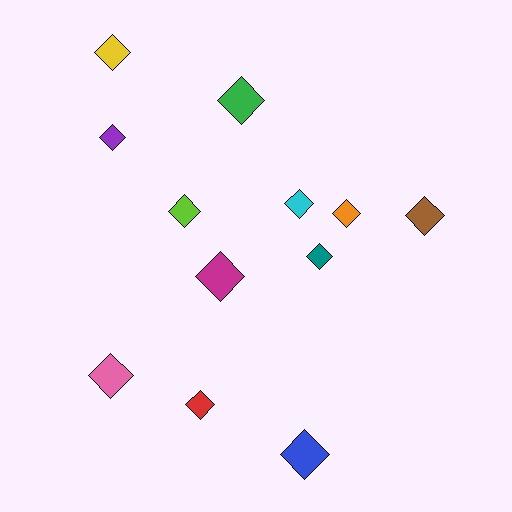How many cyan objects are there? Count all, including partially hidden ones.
There is 1 cyan object.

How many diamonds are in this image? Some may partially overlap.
There are 12 diamonds.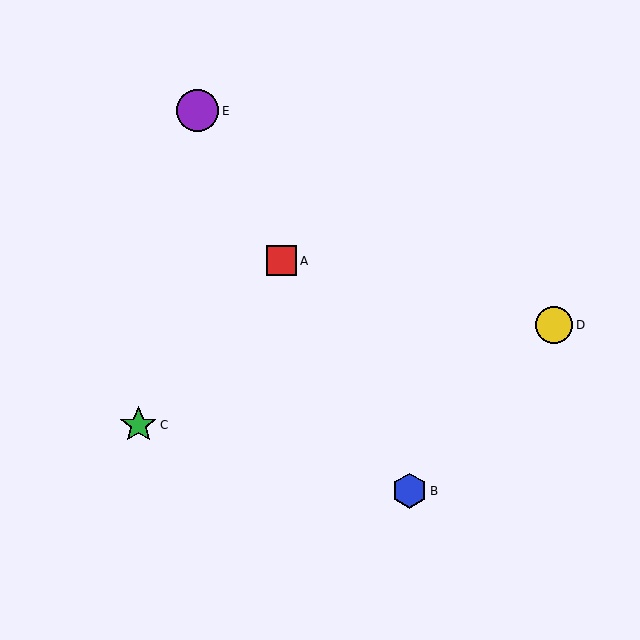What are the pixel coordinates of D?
Object D is at (554, 325).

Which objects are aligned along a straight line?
Objects A, B, E are aligned along a straight line.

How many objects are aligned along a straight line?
3 objects (A, B, E) are aligned along a straight line.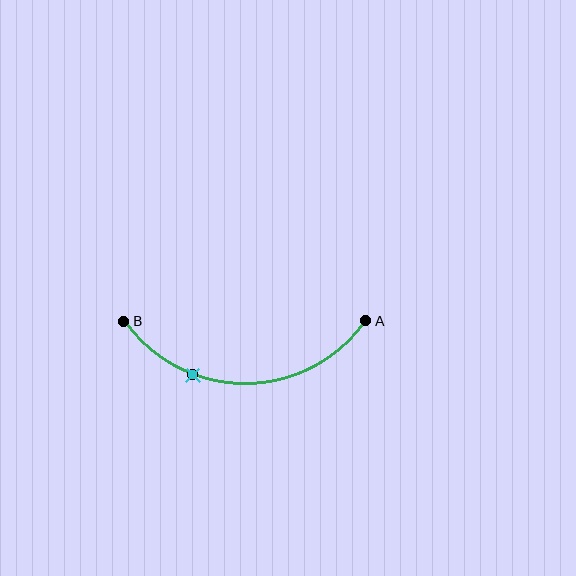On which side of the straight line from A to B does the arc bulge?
The arc bulges below the straight line connecting A and B.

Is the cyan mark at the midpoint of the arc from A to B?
No. The cyan mark lies on the arc but is closer to endpoint B. The arc midpoint would be at the point on the curve equidistant along the arc from both A and B.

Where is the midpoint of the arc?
The arc midpoint is the point on the curve farthest from the straight line joining A and B. It sits below that line.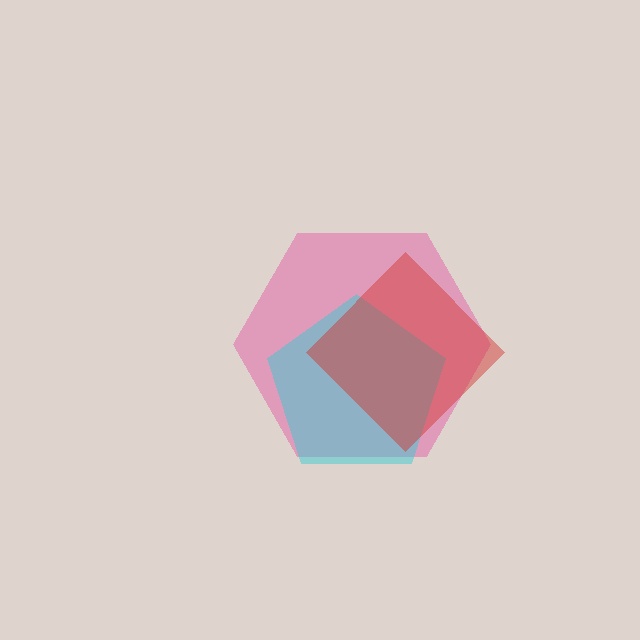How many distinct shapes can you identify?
There are 3 distinct shapes: a pink hexagon, a cyan pentagon, a red diamond.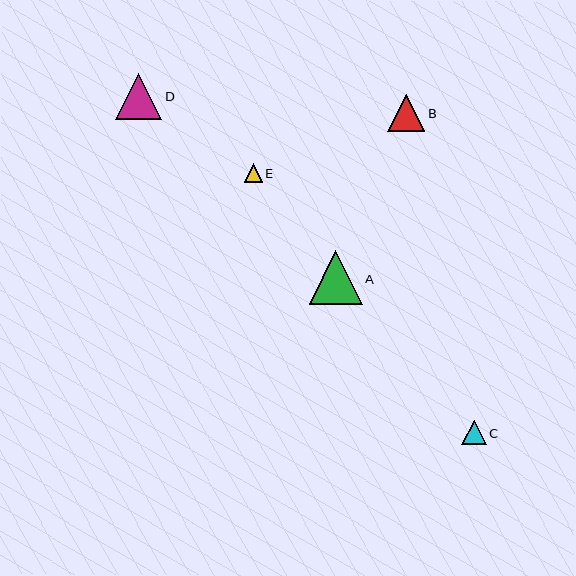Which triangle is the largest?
Triangle A is the largest with a size of approximately 53 pixels.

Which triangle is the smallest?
Triangle E is the smallest with a size of approximately 18 pixels.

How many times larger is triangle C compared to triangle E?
Triangle C is approximately 1.3 times the size of triangle E.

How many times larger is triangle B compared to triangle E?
Triangle B is approximately 2.0 times the size of triangle E.